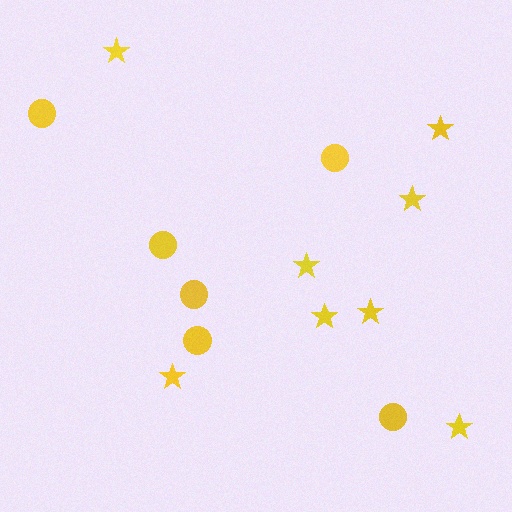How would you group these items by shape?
There are 2 groups: one group of circles (6) and one group of stars (8).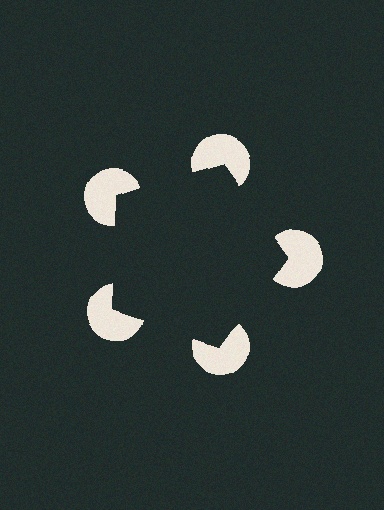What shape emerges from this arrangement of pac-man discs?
An illusory pentagon — its edges are inferred from the aligned wedge cuts in the pac-man discs, not physically drawn.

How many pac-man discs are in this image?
There are 5 — one at each vertex of the illusory pentagon.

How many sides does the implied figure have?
5 sides.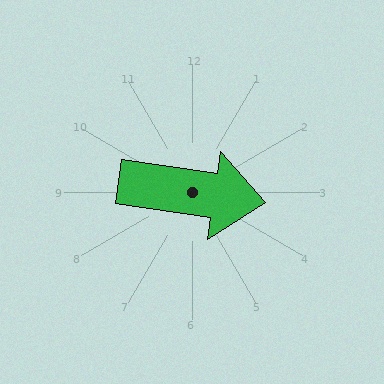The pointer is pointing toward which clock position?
Roughly 3 o'clock.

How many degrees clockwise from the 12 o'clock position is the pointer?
Approximately 98 degrees.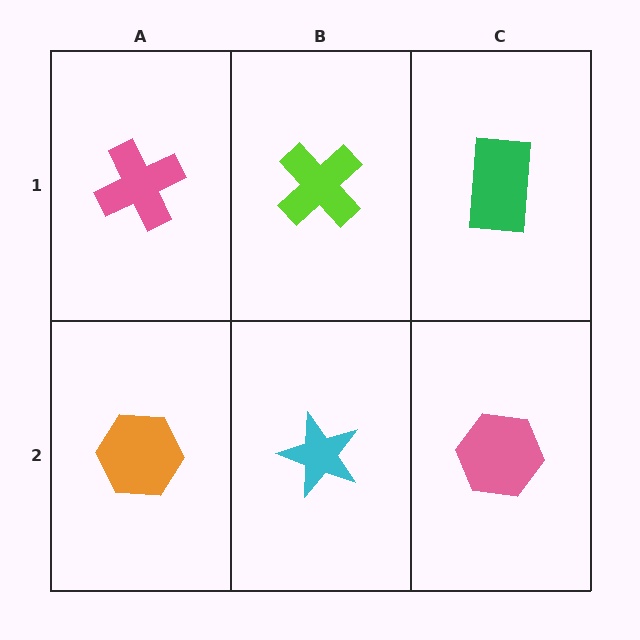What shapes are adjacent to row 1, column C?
A pink hexagon (row 2, column C), a lime cross (row 1, column B).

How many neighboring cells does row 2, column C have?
2.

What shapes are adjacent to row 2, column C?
A green rectangle (row 1, column C), a cyan star (row 2, column B).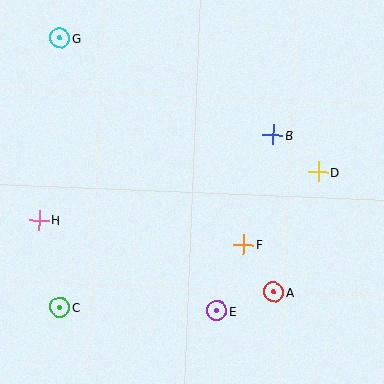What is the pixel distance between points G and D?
The distance between G and D is 291 pixels.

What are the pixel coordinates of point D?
Point D is at (318, 172).